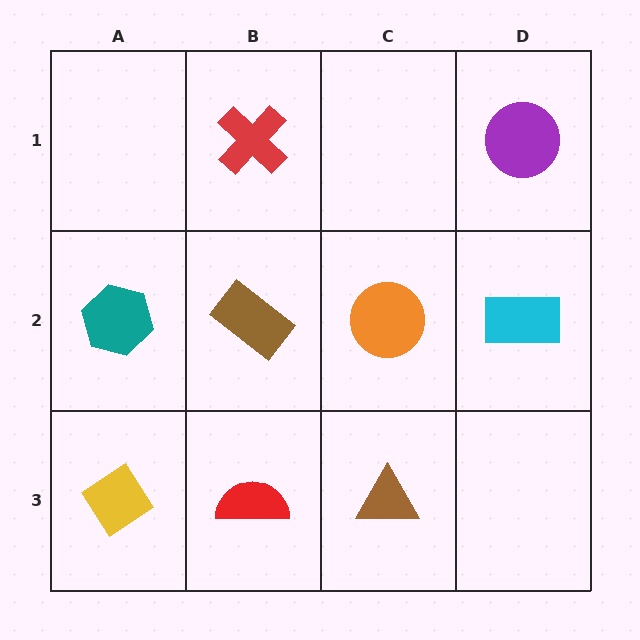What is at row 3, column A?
A yellow diamond.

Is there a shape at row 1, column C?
No, that cell is empty.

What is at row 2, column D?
A cyan rectangle.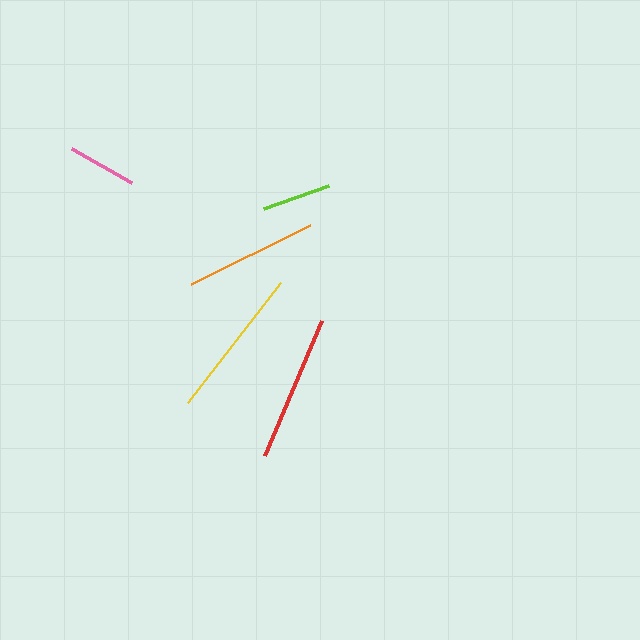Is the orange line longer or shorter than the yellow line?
The yellow line is longer than the orange line.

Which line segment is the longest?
The yellow line is the longest at approximately 152 pixels.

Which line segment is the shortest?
The lime line is the shortest at approximately 69 pixels.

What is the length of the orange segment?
The orange segment is approximately 133 pixels long.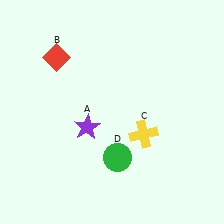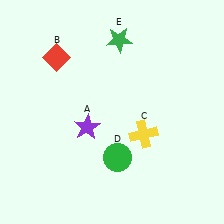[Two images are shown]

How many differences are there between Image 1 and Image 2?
There is 1 difference between the two images.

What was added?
A green star (E) was added in Image 2.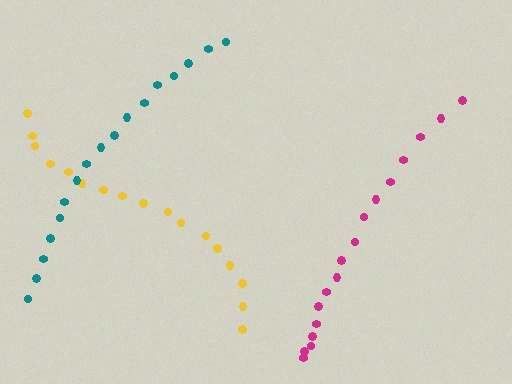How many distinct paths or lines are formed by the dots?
There are 3 distinct paths.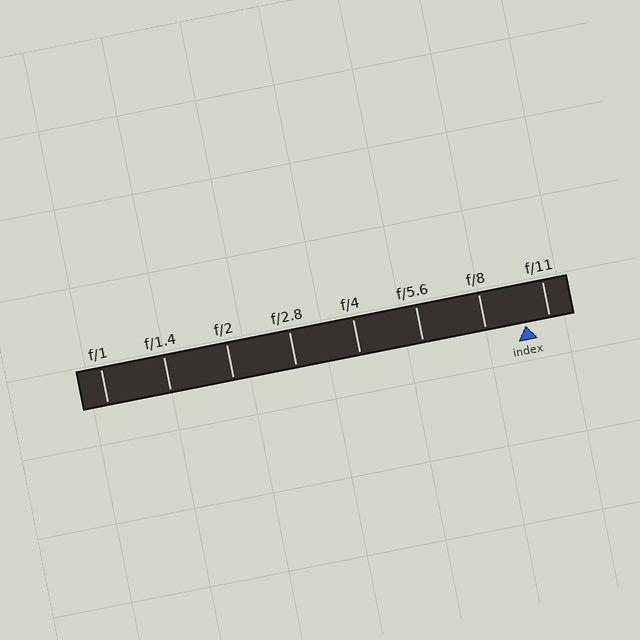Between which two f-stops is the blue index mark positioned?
The index mark is between f/8 and f/11.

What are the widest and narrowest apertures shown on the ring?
The widest aperture shown is f/1 and the narrowest is f/11.